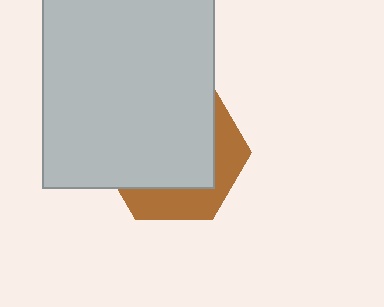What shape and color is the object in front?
The object in front is a light gray rectangle.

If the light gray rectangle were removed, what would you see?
You would see the complete brown hexagon.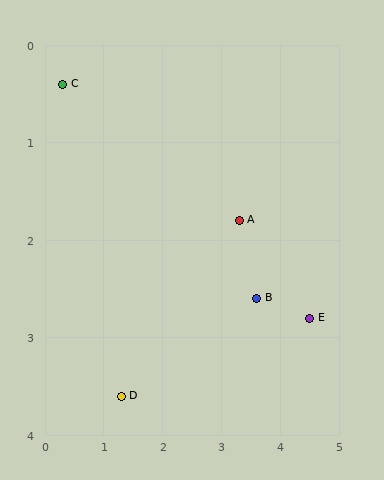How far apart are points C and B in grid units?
Points C and B are about 4.0 grid units apart.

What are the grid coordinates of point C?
Point C is at approximately (0.3, 0.4).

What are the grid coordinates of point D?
Point D is at approximately (1.3, 3.6).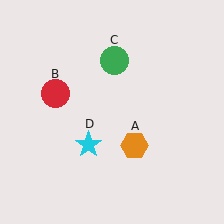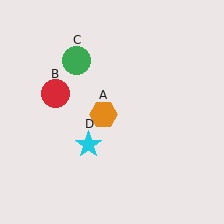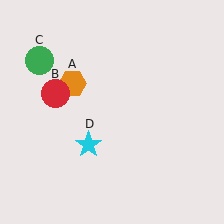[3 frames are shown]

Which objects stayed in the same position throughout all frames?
Red circle (object B) and cyan star (object D) remained stationary.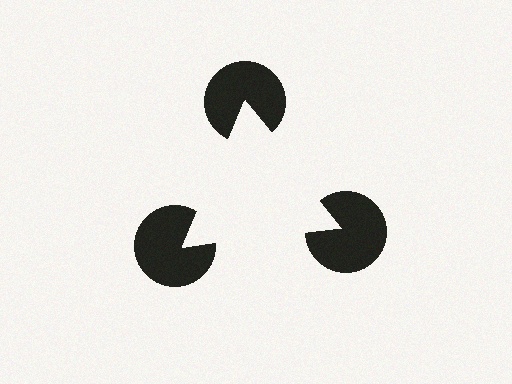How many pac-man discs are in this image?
There are 3 — one at each vertex of the illusory triangle.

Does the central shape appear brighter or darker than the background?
It typically appears slightly brighter than the background, even though no actual brightness change is drawn.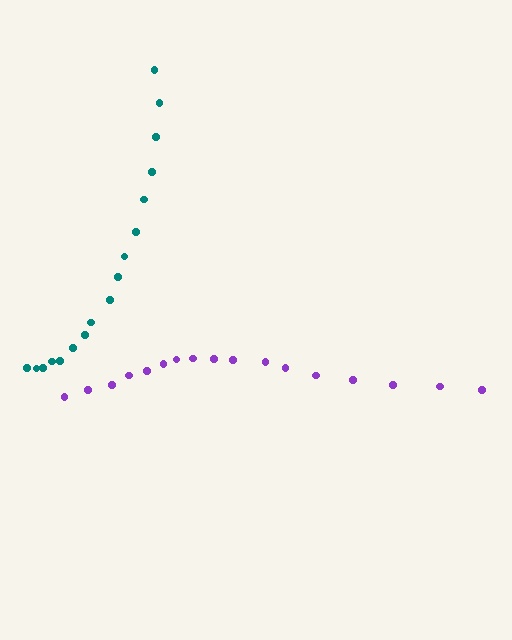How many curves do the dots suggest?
There are 2 distinct paths.